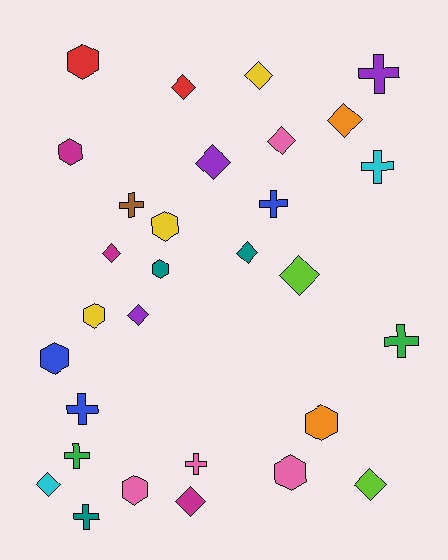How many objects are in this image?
There are 30 objects.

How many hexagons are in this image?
There are 9 hexagons.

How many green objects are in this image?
There are 2 green objects.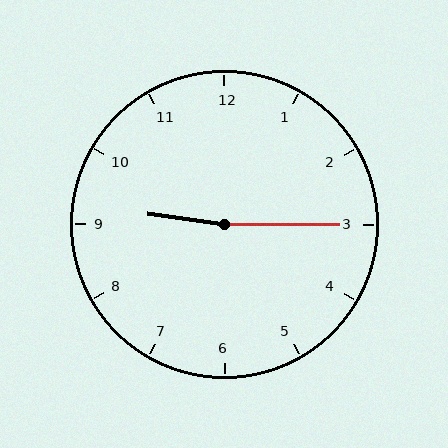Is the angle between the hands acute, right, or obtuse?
It is obtuse.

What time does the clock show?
9:15.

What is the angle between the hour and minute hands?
Approximately 172 degrees.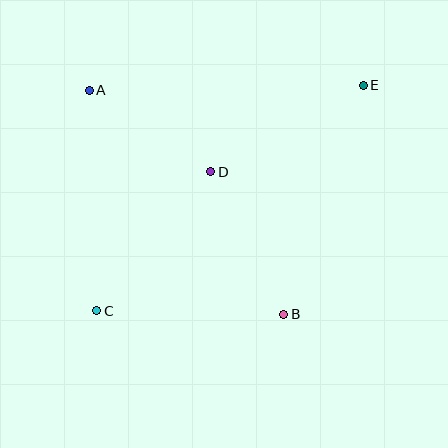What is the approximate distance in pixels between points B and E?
The distance between B and E is approximately 242 pixels.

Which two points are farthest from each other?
Points C and E are farthest from each other.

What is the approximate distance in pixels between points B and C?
The distance between B and C is approximately 187 pixels.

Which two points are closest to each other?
Points A and D are closest to each other.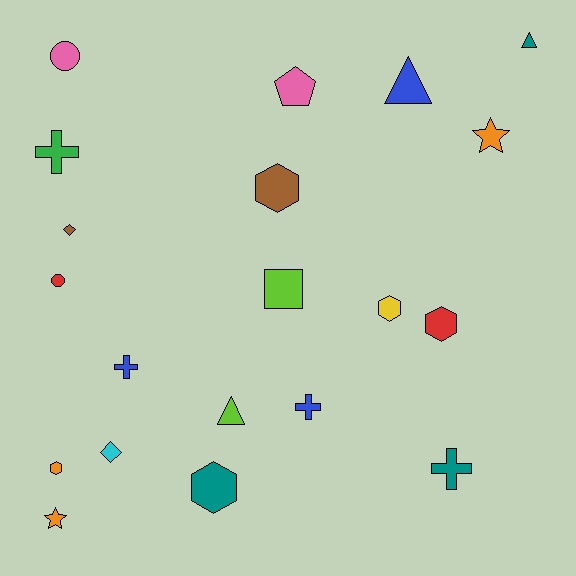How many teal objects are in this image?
There are 3 teal objects.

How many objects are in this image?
There are 20 objects.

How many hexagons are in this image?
There are 5 hexagons.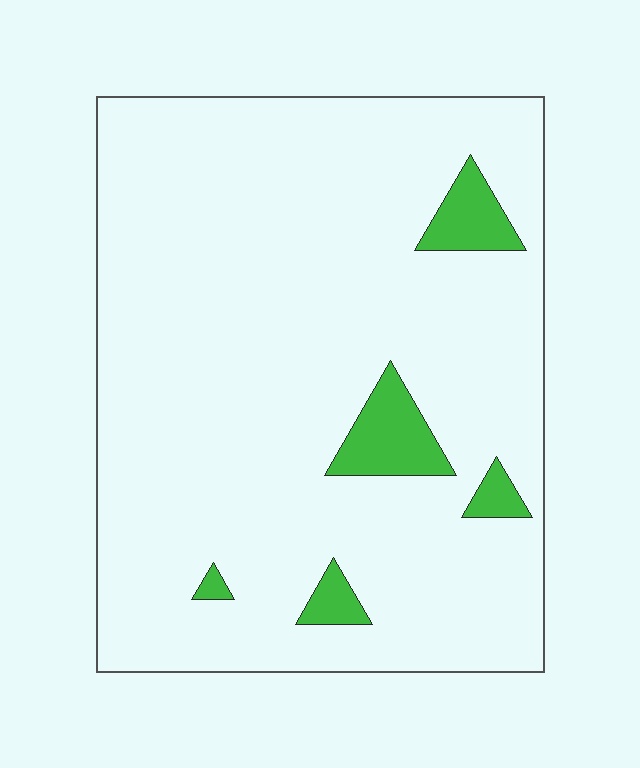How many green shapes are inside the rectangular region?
5.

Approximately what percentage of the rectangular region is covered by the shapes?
Approximately 5%.